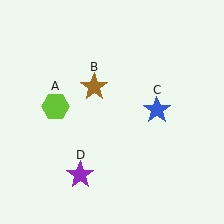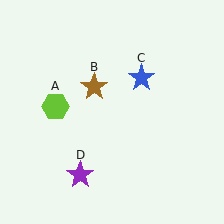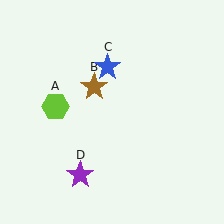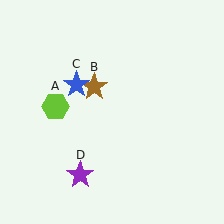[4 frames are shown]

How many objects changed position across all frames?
1 object changed position: blue star (object C).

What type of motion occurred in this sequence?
The blue star (object C) rotated counterclockwise around the center of the scene.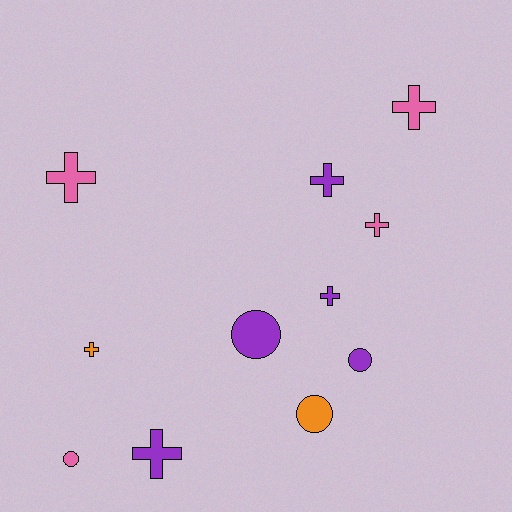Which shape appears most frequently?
Cross, with 7 objects.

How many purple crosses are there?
There are 3 purple crosses.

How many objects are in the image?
There are 11 objects.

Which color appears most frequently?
Purple, with 5 objects.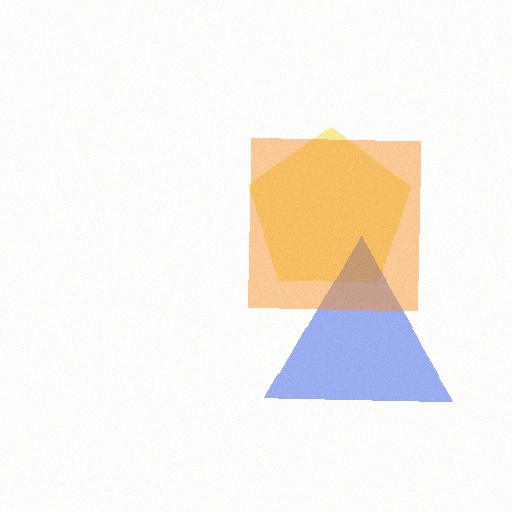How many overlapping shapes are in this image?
There are 3 overlapping shapes in the image.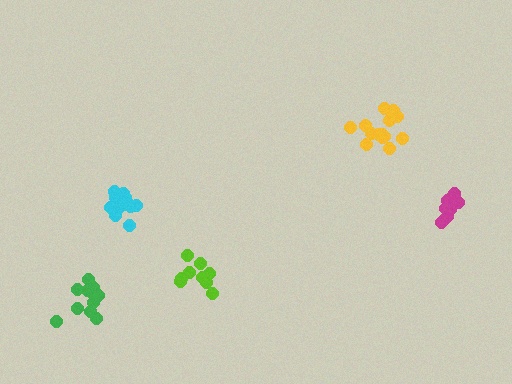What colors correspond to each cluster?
The clusters are colored: magenta, cyan, yellow, green, lime.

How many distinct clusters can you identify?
There are 5 distinct clusters.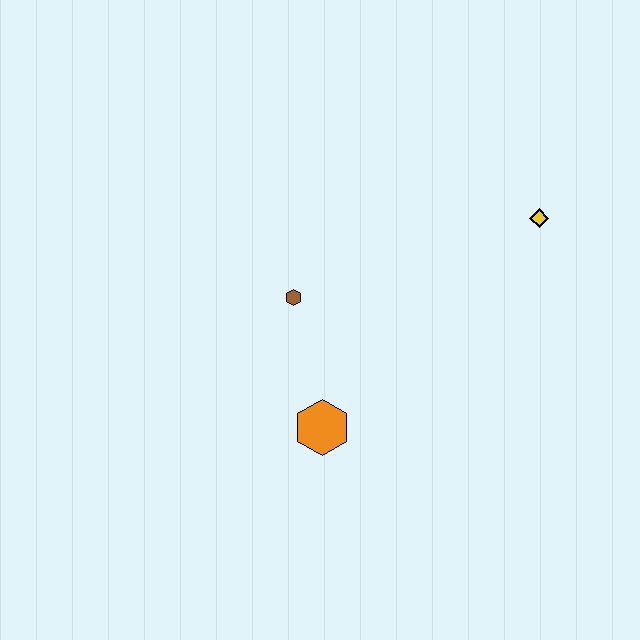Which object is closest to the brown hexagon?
The orange hexagon is closest to the brown hexagon.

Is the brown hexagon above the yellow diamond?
No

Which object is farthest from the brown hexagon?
The yellow diamond is farthest from the brown hexagon.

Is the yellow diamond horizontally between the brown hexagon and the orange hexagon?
No